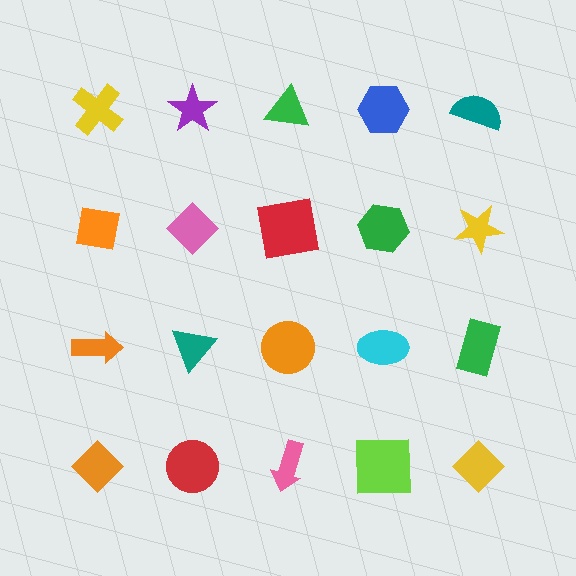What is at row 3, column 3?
An orange circle.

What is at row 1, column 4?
A blue hexagon.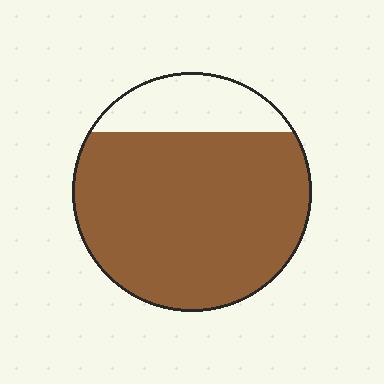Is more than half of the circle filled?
Yes.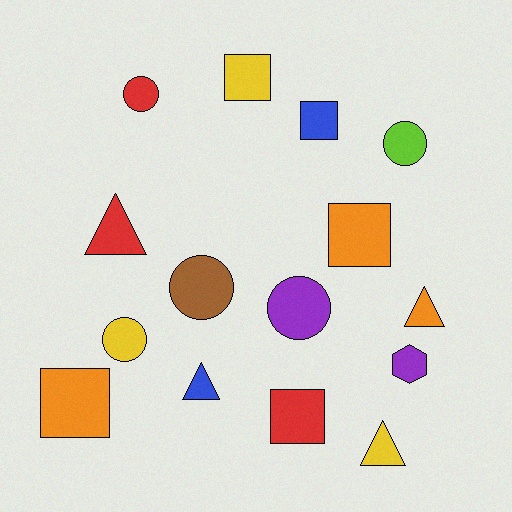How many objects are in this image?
There are 15 objects.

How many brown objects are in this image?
There is 1 brown object.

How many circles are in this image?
There are 5 circles.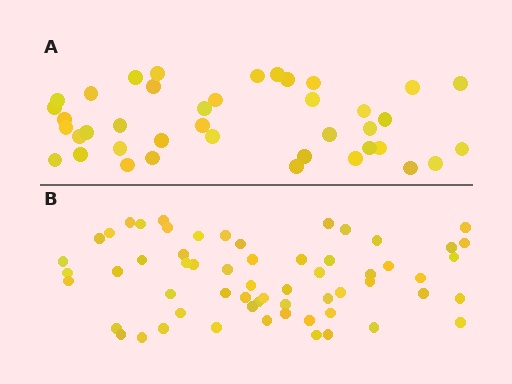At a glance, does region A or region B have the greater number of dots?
Region B (the bottom region) has more dots.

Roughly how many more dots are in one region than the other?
Region B has approximately 20 more dots than region A.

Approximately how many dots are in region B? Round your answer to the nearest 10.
About 60 dots.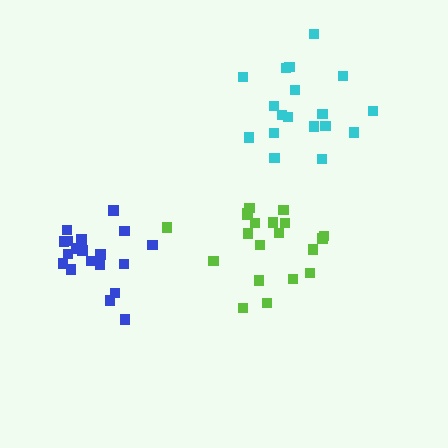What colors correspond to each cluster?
The clusters are colored: lime, cyan, blue.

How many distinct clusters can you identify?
There are 3 distinct clusters.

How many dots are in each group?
Group 1: 20 dots, Group 2: 19 dots, Group 3: 19 dots (58 total).